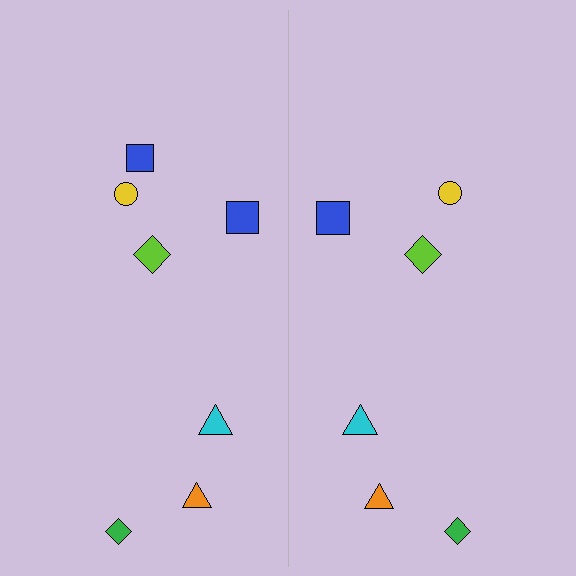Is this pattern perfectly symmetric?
No, the pattern is not perfectly symmetric. A blue square is missing from the right side.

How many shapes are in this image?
There are 13 shapes in this image.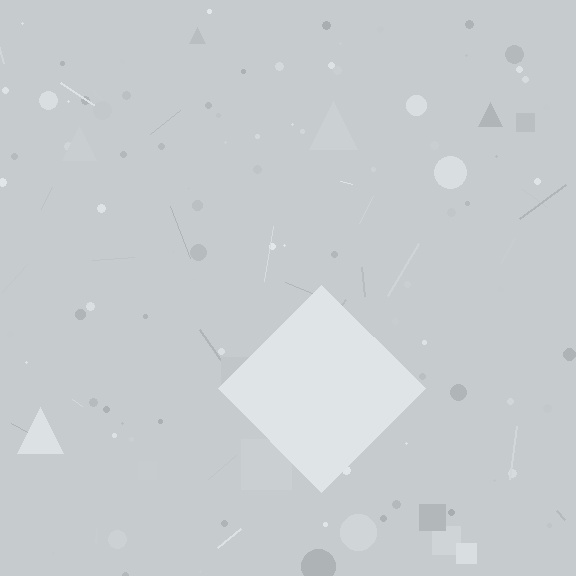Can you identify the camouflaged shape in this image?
The camouflaged shape is a diamond.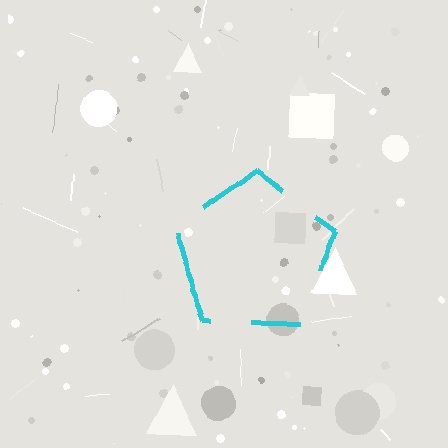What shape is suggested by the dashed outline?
The dashed outline suggests a pentagon.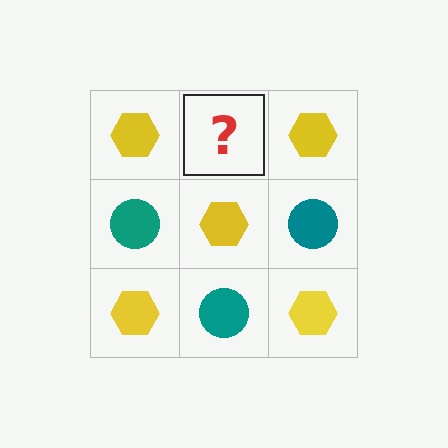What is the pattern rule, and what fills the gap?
The rule is that it alternates yellow hexagon and teal circle in a checkerboard pattern. The gap should be filled with a teal circle.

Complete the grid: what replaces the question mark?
The question mark should be replaced with a teal circle.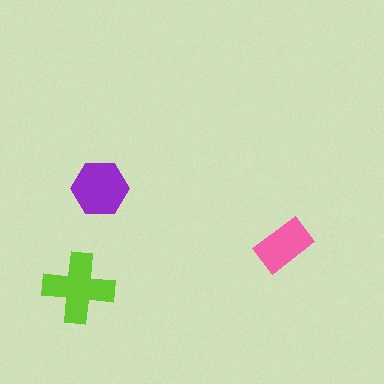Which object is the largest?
The lime cross.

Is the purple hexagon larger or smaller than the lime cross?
Smaller.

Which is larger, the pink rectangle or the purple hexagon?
The purple hexagon.